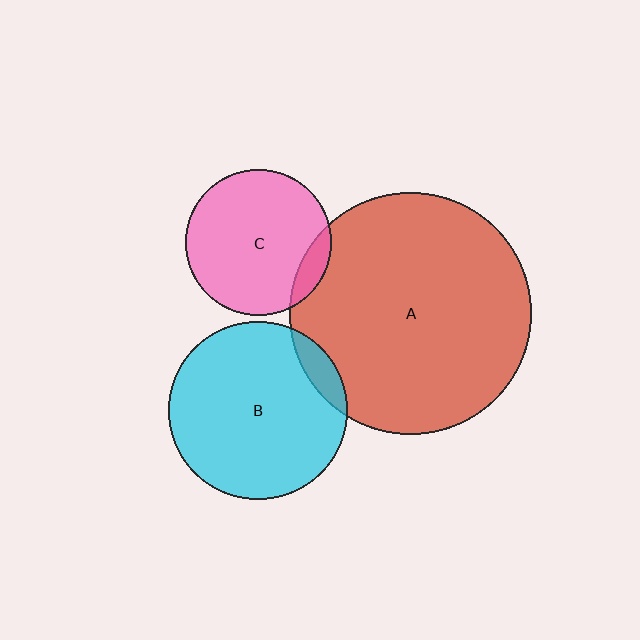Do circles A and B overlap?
Yes.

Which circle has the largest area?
Circle A (red).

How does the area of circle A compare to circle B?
Approximately 1.8 times.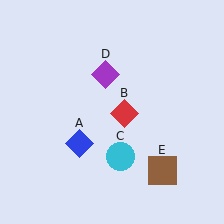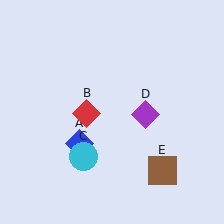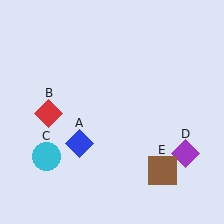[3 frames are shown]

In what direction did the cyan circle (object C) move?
The cyan circle (object C) moved left.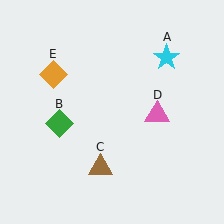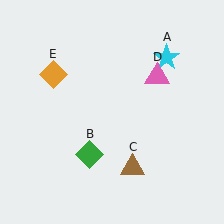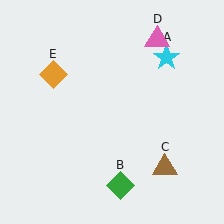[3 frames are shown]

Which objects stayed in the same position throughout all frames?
Cyan star (object A) and orange diamond (object E) remained stationary.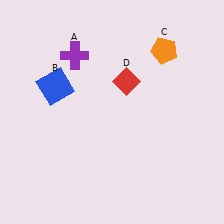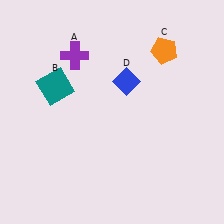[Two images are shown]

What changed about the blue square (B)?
In Image 1, B is blue. In Image 2, it changed to teal.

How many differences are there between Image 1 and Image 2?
There are 2 differences between the two images.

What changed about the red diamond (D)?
In Image 1, D is red. In Image 2, it changed to blue.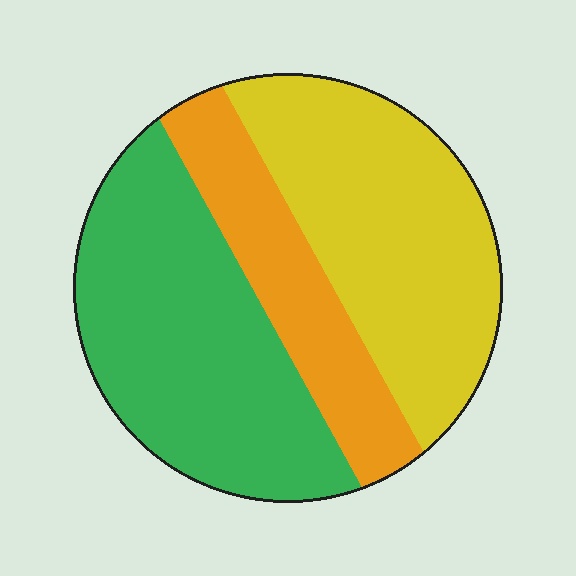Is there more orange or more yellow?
Yellow.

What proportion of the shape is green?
Green covers about 40% of the shape.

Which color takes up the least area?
Orange, at roughly 20%.